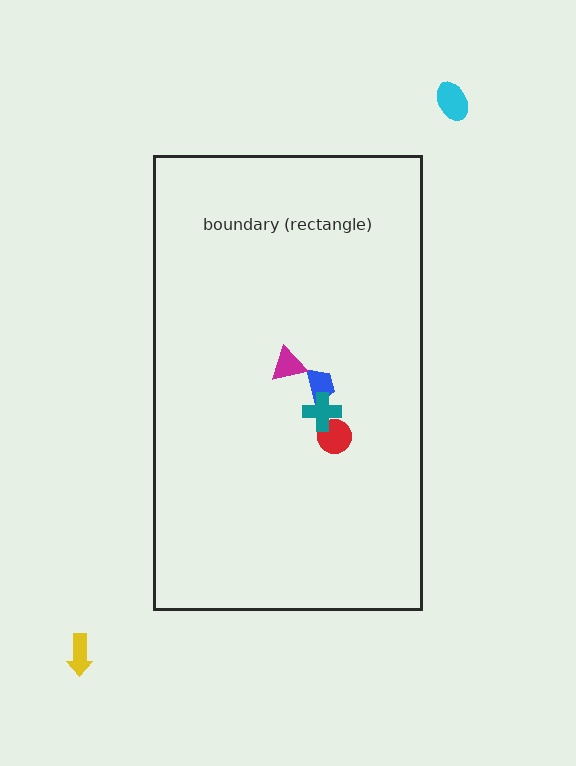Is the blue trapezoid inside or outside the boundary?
Inside.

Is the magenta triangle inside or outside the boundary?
Inside.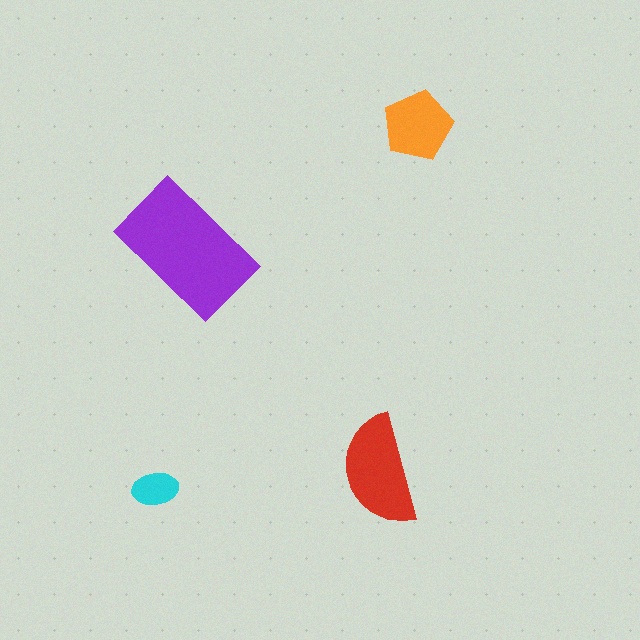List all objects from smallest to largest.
The cyan ellipse, the orange pentagon, the red semicircle, the purple rectangle.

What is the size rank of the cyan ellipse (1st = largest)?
4th.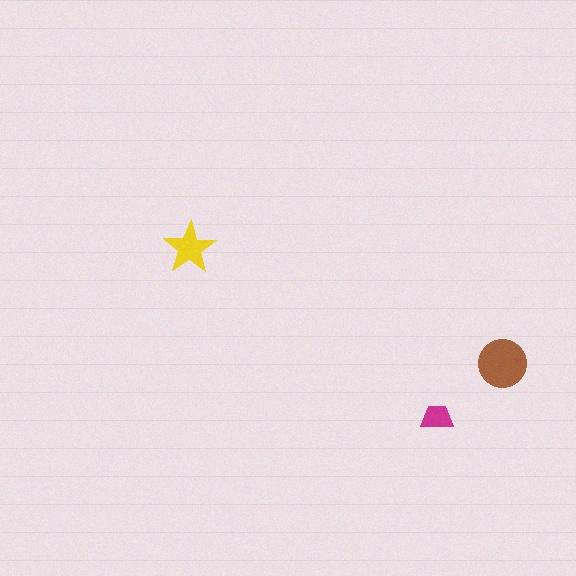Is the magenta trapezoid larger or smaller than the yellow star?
Smaller.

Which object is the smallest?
The magenta trapezoid.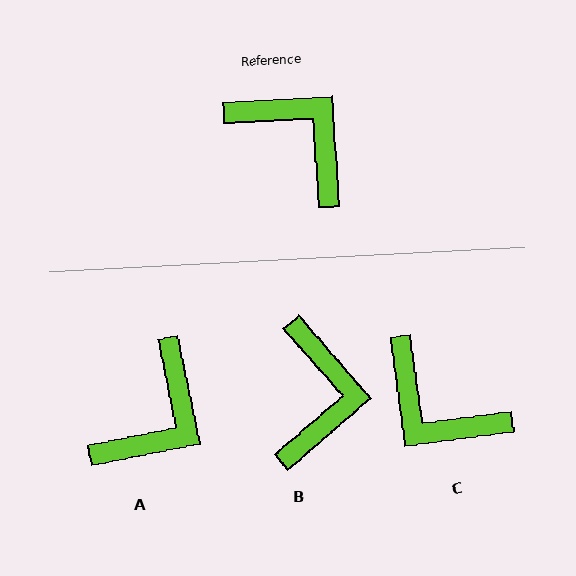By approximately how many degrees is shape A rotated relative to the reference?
Approximately 82 degrees clockwise.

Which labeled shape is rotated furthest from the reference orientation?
C, about 176 degrees away.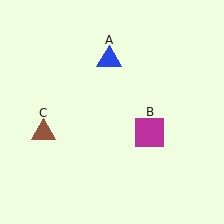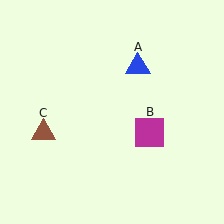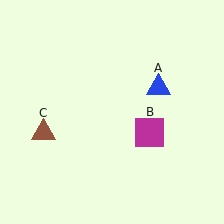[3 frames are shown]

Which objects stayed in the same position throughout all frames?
Magenta square (object B) and brown triangle (object C) remained stationary.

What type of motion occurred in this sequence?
The blue triangle (object A) rotated clockwise around the center of the scene.